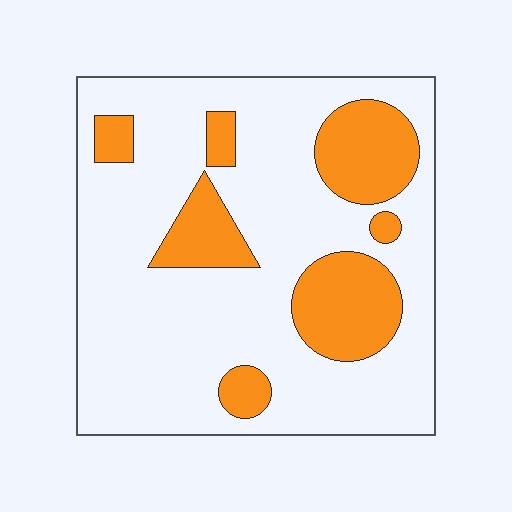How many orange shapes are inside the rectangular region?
7.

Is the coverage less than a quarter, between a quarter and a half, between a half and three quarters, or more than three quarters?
Less than a quarter.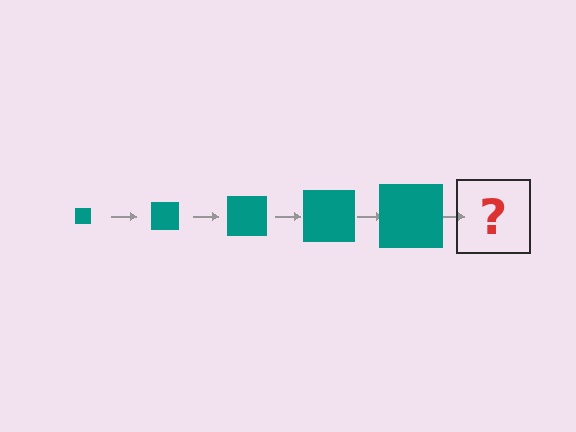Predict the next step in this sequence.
The next step is a teal square, larger than the previous one.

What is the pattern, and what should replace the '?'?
The pattern is that the square gets progressively larger each step. The '?' should be a teal square, larger than the previous one.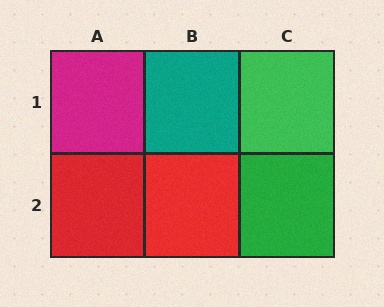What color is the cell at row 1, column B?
Teal.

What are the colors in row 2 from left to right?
Red, red, green.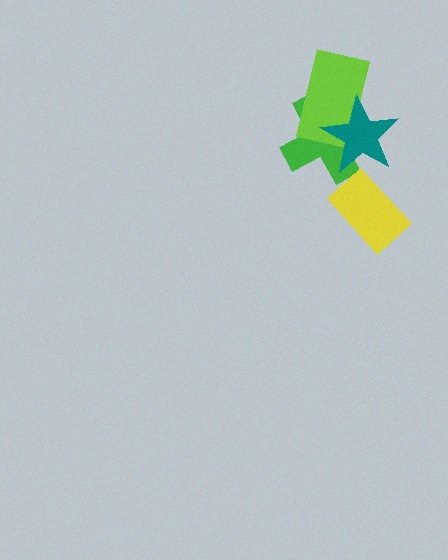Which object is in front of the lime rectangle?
The teal star is in front of the lime rectangle.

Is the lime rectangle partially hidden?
Yes, it is partially covered by another shape.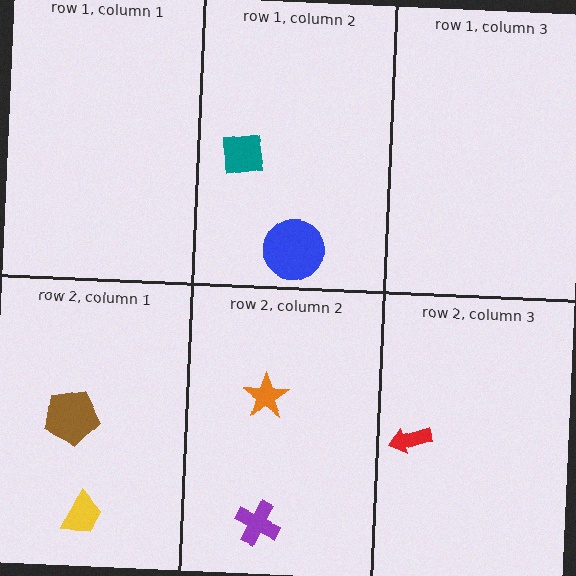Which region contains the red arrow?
The row 2, column 3 region.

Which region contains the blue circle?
The row 1, column 2 region.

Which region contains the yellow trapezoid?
The row 2, column 1 region.